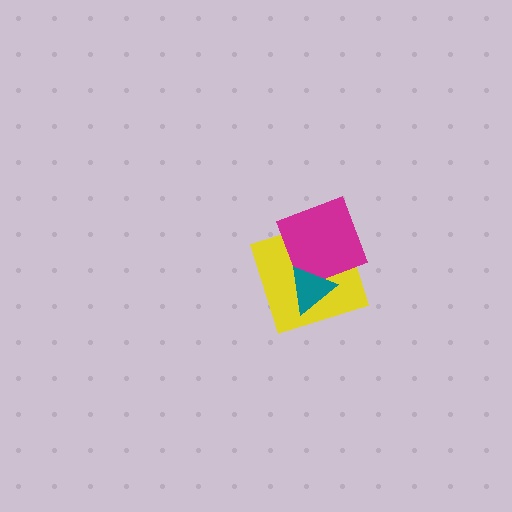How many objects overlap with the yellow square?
2 objects overlap with the yellow square.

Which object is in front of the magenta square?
The teal triangle is in front of the magenta square.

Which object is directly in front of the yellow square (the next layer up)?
The magenta square is directly in front of the yellow square.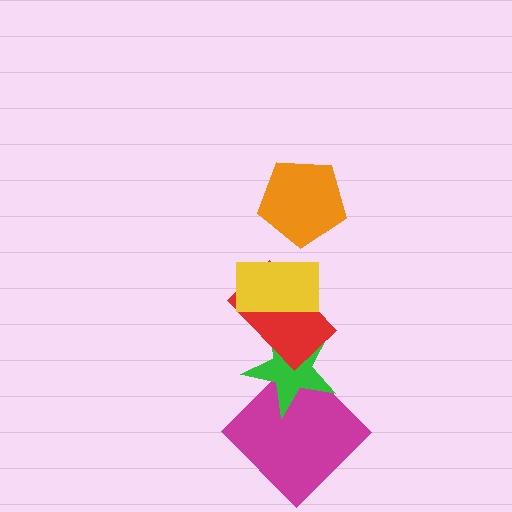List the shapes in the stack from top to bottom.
From top to bottom: the orange pentagon, the yellow rectangle, the red rectangle, the green star, the magenta diamond.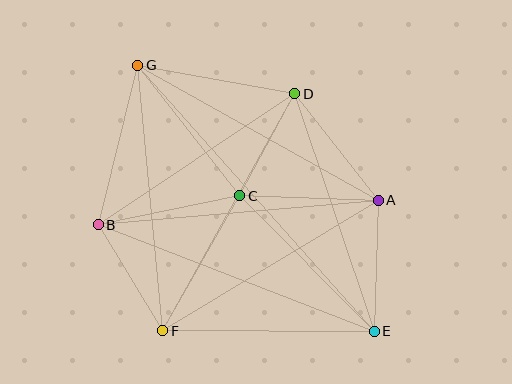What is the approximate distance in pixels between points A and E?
The distance between A and E is approximately 131 pixels.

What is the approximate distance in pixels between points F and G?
The distance between F and G is approximately 267 pixels.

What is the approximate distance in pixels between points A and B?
The distance between A and B is approximately 281 pixels.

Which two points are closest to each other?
Points C and D are closest to each other.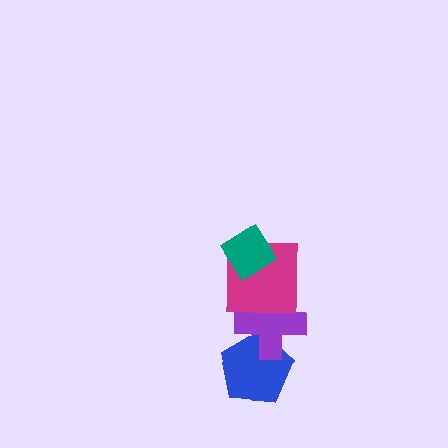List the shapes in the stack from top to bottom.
From top to bottom: the teal diamond, the magenta square, the purple cross, the blue pentagon.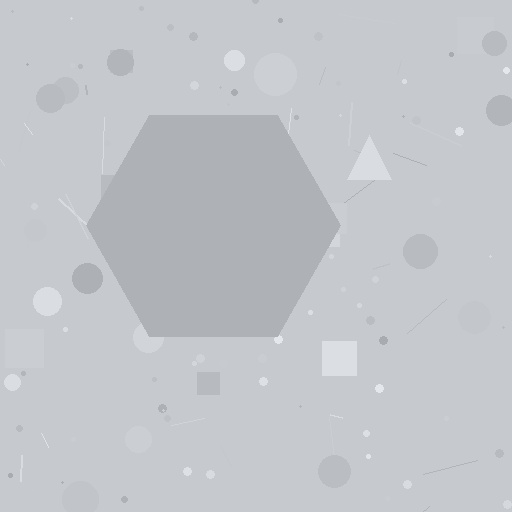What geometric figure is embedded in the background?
A hexagon is embedded in the background.